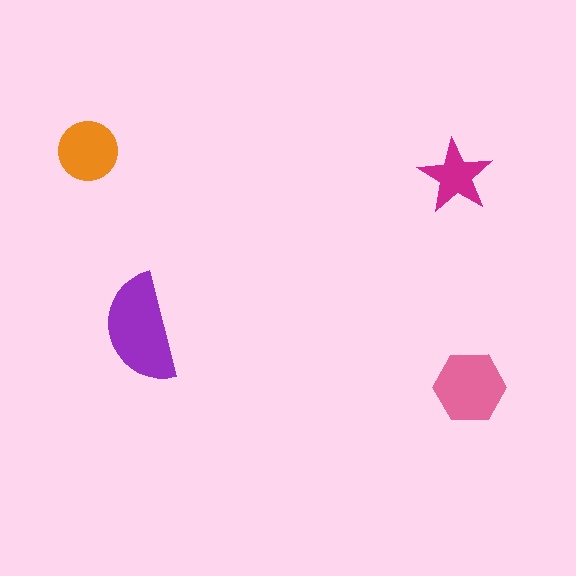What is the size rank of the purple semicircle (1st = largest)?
1st.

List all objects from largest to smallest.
The purple semicircle, the pink hexagon, the orange circle, the magenta star.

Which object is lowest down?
The pink hexagon is bottommost.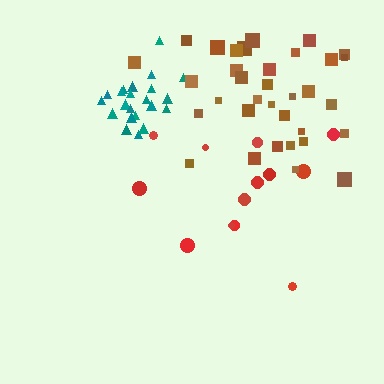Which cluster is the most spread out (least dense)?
Red.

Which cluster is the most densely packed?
Teal.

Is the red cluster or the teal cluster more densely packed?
Teal.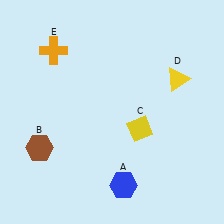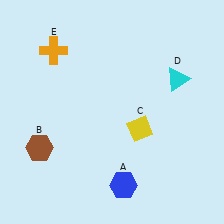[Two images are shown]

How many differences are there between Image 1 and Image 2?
There is 1 difference between the two images.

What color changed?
The triangle (D) changed from yellow in Image 1 to cyan in Image 2.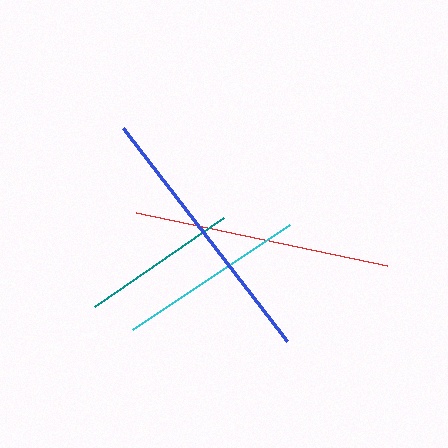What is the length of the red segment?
The red segment is approximately 256 pixels long.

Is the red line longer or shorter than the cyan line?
The red line is longer than the cyan line.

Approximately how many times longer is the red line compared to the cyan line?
The red line is approximately 1.4 times the length of the cyan line.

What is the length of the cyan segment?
The cyan segment is approximately 188 pixels long.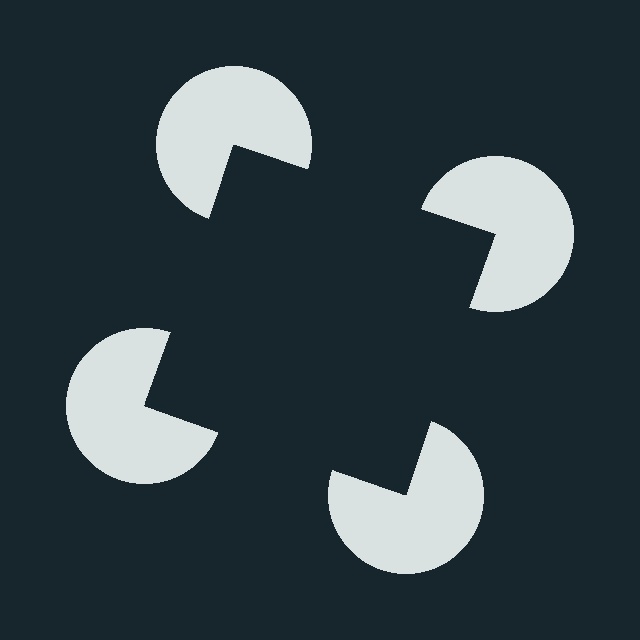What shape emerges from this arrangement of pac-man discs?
An illusory square — its edges are inferred from the aligned wedge cuts in the pac-man discs, not physically drawn.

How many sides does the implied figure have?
4 sides.